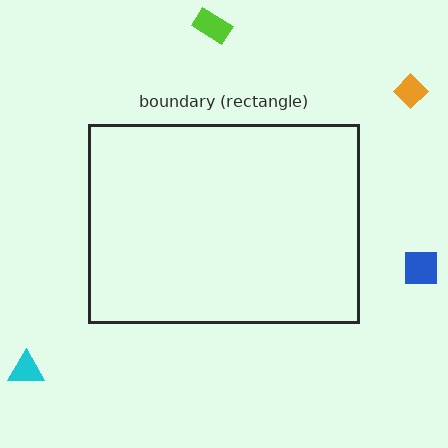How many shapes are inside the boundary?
0 inside, 4 outside.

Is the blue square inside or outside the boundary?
Outside.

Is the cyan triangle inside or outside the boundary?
Outside.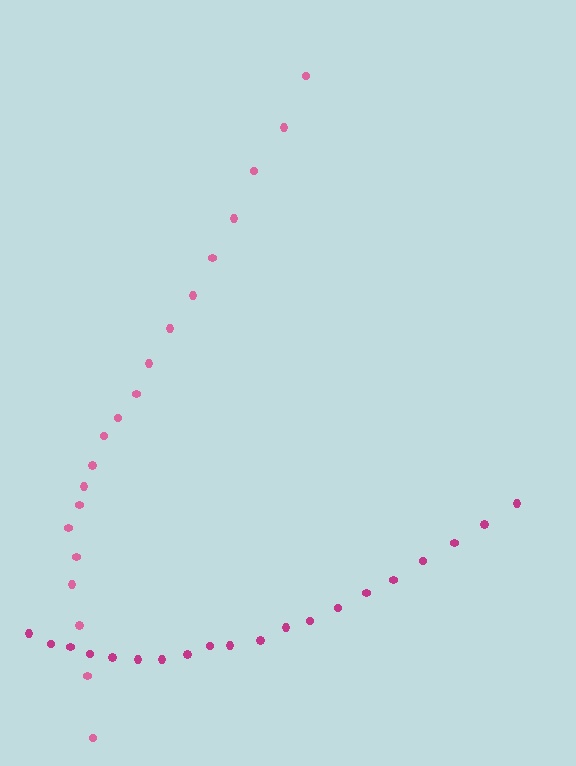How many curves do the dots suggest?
There are 2 distinct paths.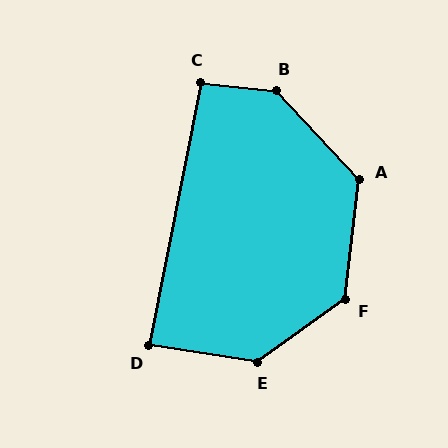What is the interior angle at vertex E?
Approximately 135 degrees (obtuse).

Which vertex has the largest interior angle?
B, at approximately 139 degrees.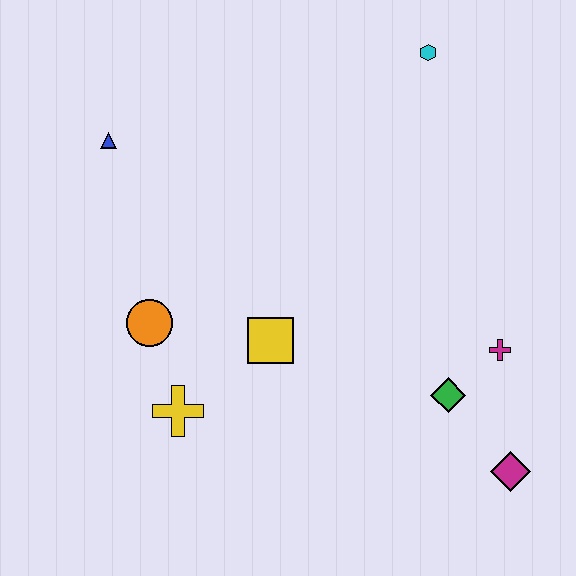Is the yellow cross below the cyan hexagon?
Yes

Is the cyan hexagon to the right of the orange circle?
Yes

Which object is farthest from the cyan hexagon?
The yellow cross is farthest from the cyan hexagon.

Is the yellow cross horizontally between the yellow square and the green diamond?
No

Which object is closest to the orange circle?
The yellow cross is closest to the orange circle.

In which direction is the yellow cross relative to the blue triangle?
The yellow cross is below the blue triangle.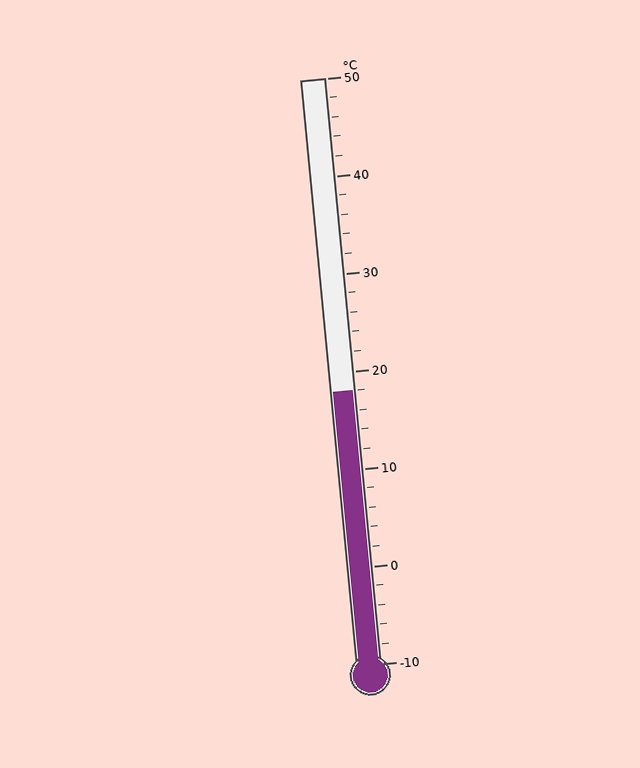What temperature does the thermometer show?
The thermometer shows approximately 18°C.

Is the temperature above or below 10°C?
The temperature is above 10°C.